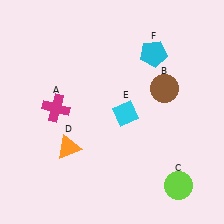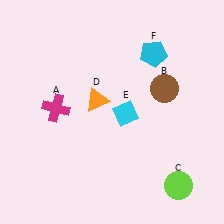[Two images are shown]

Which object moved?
The orange triangle (D) moved up.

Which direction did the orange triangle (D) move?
The orange triangle (D) moved up.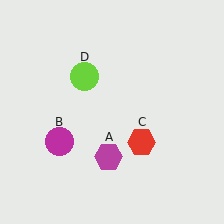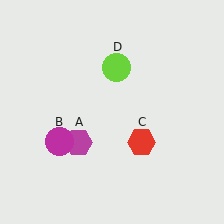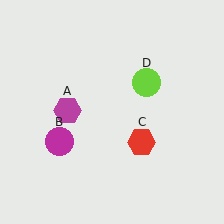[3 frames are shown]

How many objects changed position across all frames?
2 objects changed position: magenta hexagon (object A), lime circle (object D).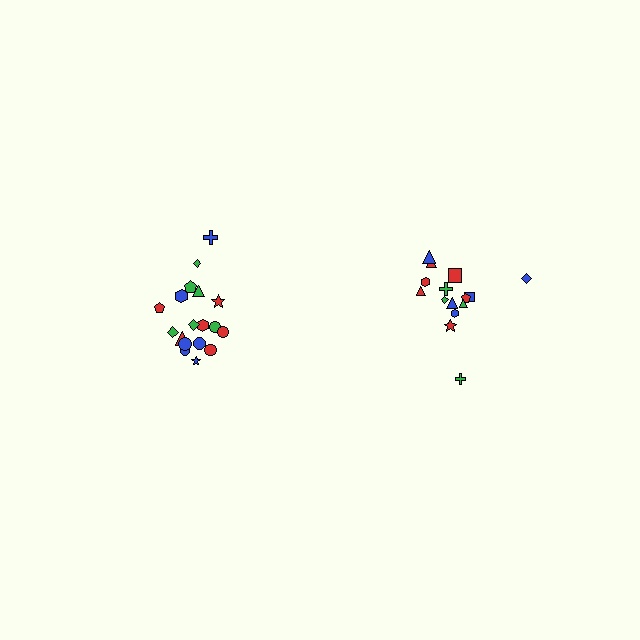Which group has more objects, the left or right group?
The left group.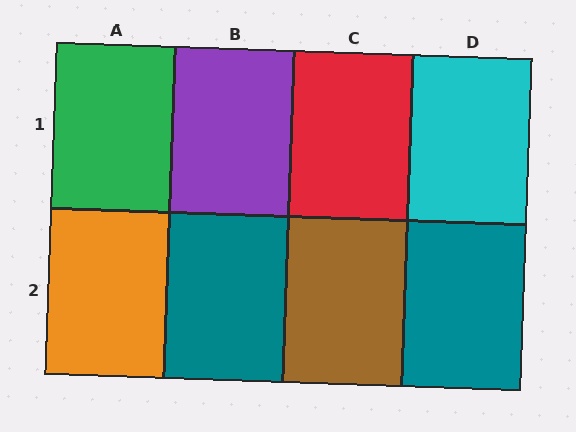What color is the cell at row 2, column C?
Brown.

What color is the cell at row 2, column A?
Orange.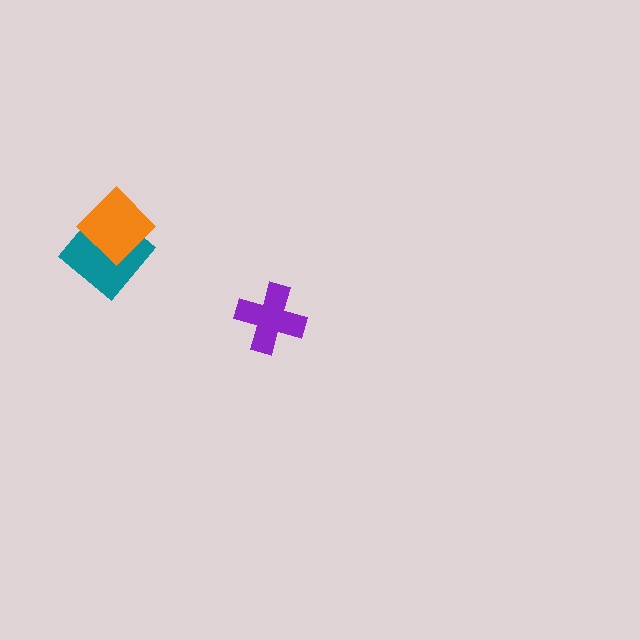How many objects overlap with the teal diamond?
1 object overlaps with the teal diamond.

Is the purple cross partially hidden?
No, no other shape covers it.